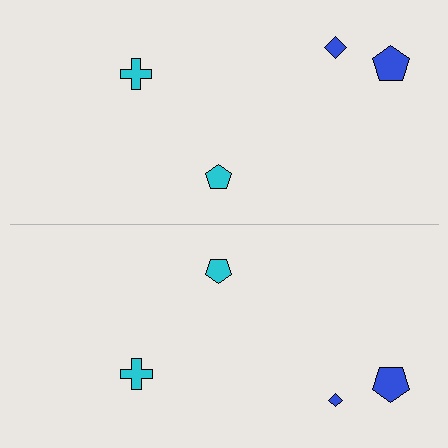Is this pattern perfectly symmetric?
No, the pattern is not perfectly symmetric. The blue diamond on the bottom side has a different size than its mirror counterpart.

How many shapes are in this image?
There are 8 shapes in this image.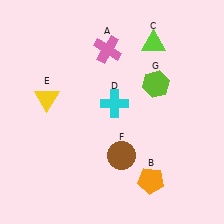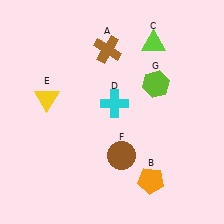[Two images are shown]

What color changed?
The cross (A) changed from pink in Image 1 to brown in Image 2.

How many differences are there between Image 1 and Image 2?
There is 1 difference between the two images.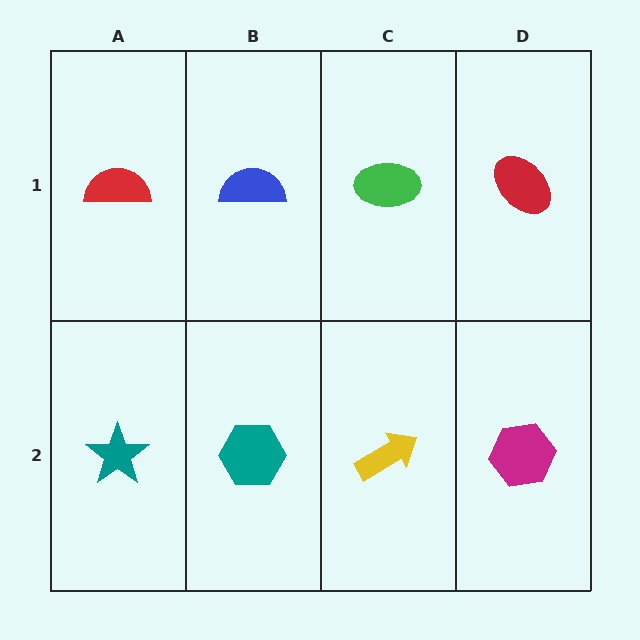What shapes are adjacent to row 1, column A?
A teal star (row 2, column A), a blue semicircle (row 1, column B).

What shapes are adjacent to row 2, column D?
A red ellipse (row 1, column D), a yellow arrow (row 2, column C).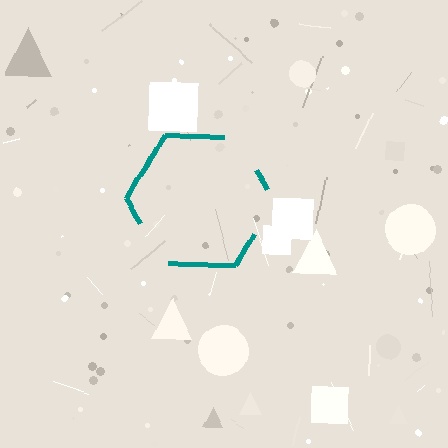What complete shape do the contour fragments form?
The contour fragments form a hexagon.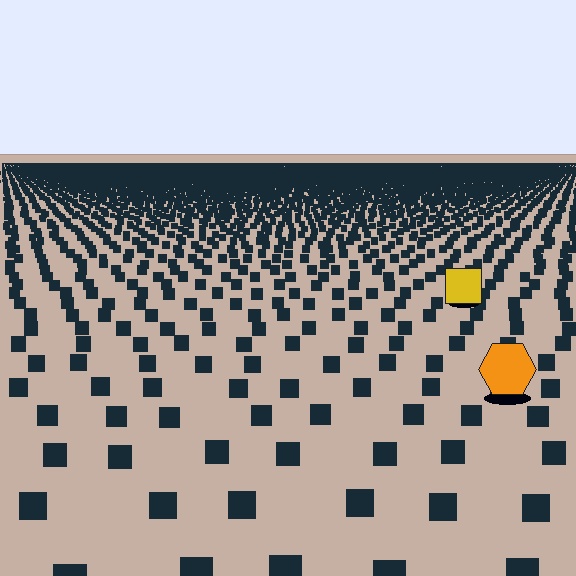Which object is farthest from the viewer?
The yellow square is farthest from the viewer. It appears smaller and the ground texture around it is denser.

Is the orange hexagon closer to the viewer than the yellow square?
Yes. The orange hexagon is closer — you can tell from the texture gradient: the ground texture is coarser near it.